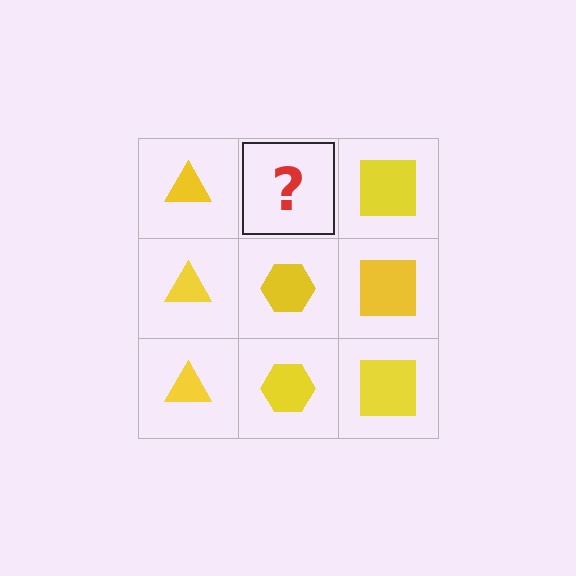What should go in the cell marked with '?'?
The missing cell should contain a yellow hexagon.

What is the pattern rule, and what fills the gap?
The rule is that each column has a consistent shape. The gap should be filled with a yellow hexagon.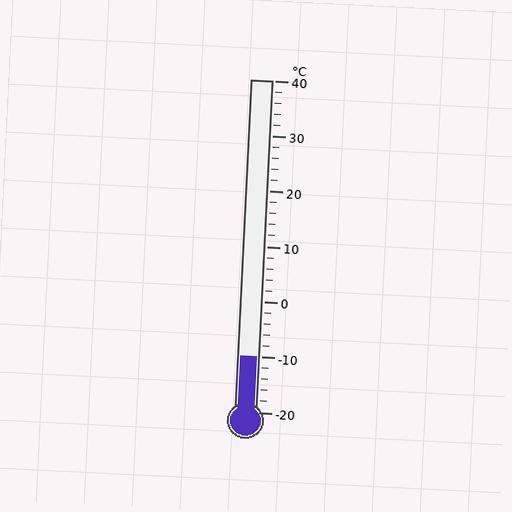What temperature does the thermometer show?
The thermometer shows approximately -10°C.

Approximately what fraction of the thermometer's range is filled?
The thermometer is filled to approximately 15% of its range.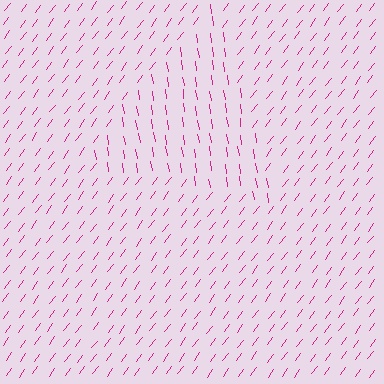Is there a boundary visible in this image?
Yes, there is a texture boundary formed by a change in line orientation.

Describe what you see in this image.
The image is filled with small magenta line segments. A triangle region in the image has lines oriented differently from the surrounding lines, creating a visible texture boundary.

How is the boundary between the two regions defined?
The boundary is defined purely by a change in line orientation (approximately 45 degrees difference). All lines are the same color and thickness.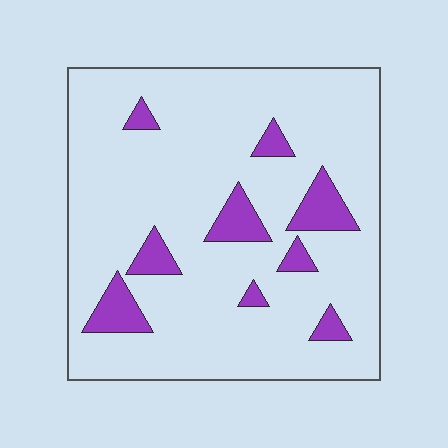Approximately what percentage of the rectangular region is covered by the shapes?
Approximately 10%.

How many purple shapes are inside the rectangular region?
9.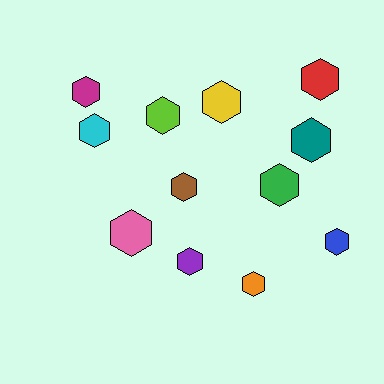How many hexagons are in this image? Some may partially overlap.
There are 12 hexagons.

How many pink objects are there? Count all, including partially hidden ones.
There is 1 pink object.